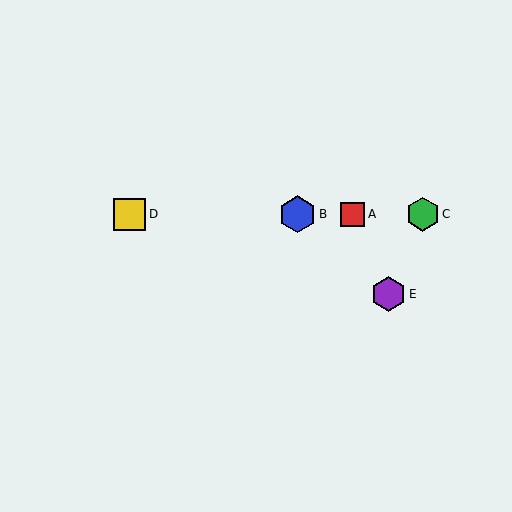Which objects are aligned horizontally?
Objects A, B, C, D are aligned horizontally.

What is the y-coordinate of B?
Object B is at y≈214.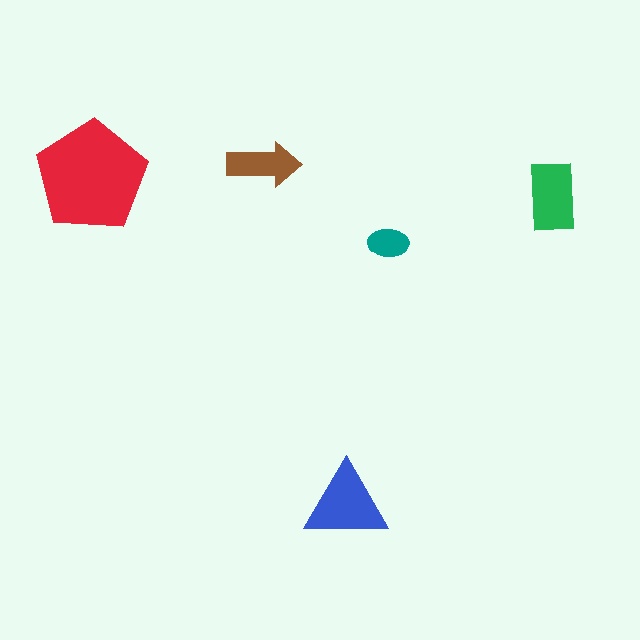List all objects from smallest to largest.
The teal ellipse, the brown arrow, the green rectangle, the blue triangle, the red pentagon.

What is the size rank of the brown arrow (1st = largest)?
4th.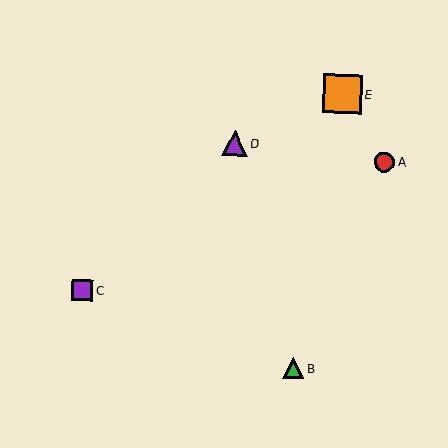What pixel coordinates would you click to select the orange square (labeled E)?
Click at (342, 94) to select the orange square E.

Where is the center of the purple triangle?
The center of the purple triangle is at (235, 143).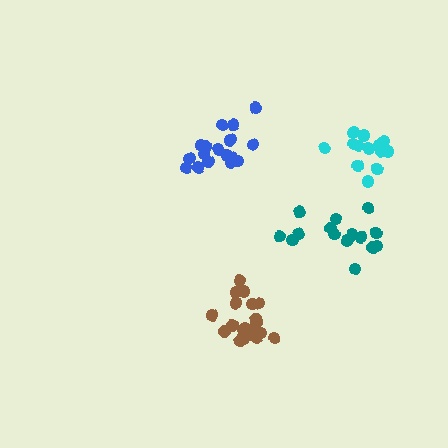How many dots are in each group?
Group 1: 20 dots, Group 2: 18 dots, Group 3: 16 dots, Group 4: 15 dots (69 total).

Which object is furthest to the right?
The cyan cluster is rightmost.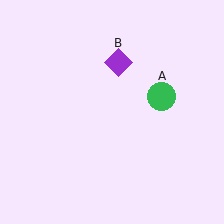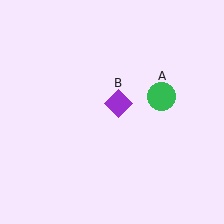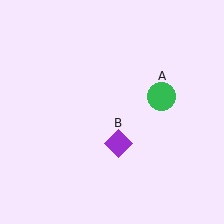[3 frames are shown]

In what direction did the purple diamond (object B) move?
The purple diamond (object B) moved down.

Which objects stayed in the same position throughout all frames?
Green circle (object A) remained stationary.